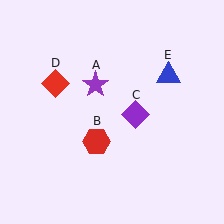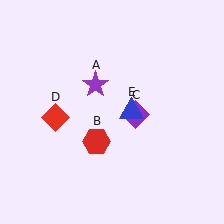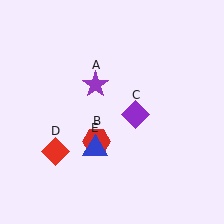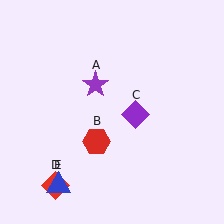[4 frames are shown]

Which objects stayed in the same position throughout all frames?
Purple star (object A) and red hexagon (object B) and purple diamond (object C) remained stationary.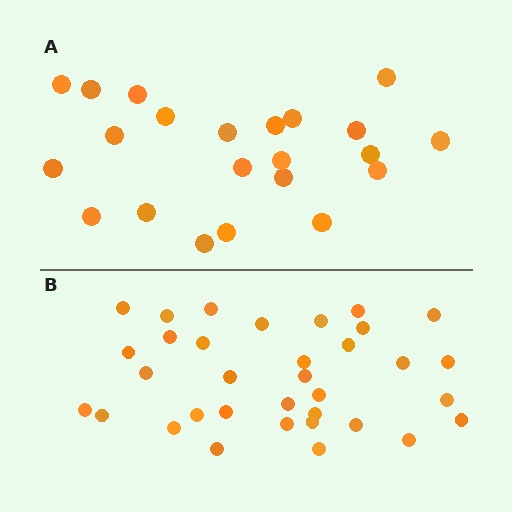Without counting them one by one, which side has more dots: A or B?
Region B (the bottom region) has more dots.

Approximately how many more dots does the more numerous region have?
Region B has roughly 12 or so more dots than region A.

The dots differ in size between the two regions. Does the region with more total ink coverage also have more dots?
No. Region A has more total ink coverage because its dots are larger, but region B actually contains more individual dots. Total area can be misleading — the number of items is what matters here.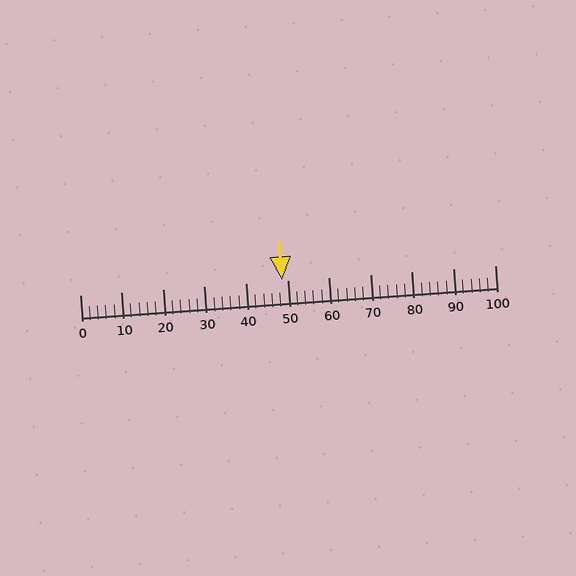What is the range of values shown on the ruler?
The ruler shows values from 0 to 100.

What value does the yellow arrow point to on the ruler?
The yellow arrow points to approximately 49.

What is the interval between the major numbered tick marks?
The major tick marks are spaced 10 units apart.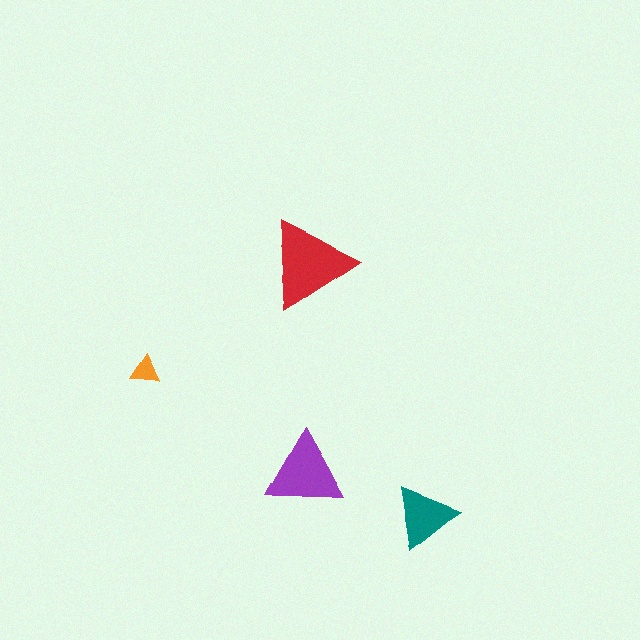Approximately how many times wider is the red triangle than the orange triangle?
About 3 times wider.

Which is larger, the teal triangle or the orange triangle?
The teal one.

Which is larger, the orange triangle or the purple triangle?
The purple one.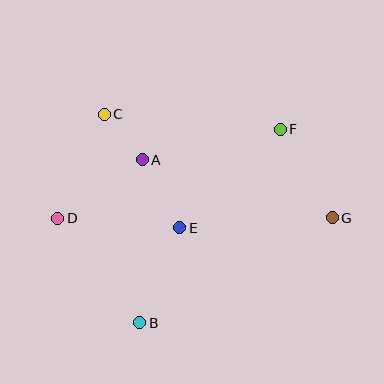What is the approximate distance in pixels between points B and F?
The distance between B and F is approximately 240 pixels.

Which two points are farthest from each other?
Points D and G are farthest from each other.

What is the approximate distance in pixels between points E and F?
The distance between E and F is approximately 141 pixels.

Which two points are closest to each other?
Points A and C are closest to each other.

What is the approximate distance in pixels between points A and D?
The distance between A and D is approximately 103 pixels.